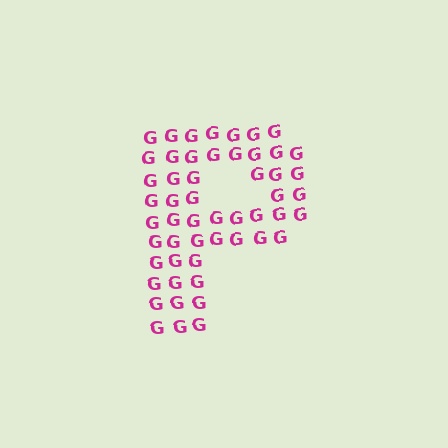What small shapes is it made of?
It is made of small letter G's.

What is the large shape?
The large shape is the letter P.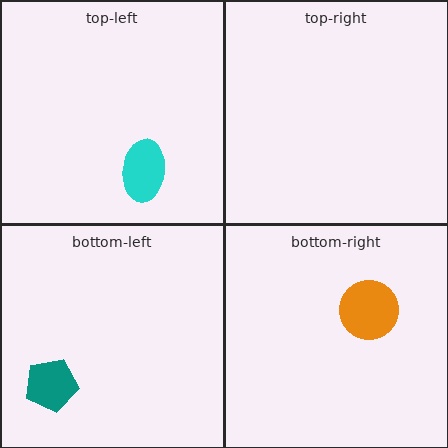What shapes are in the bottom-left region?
The teal pentagon.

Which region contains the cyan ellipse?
The top-left region.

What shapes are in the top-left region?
The cyan ellipse.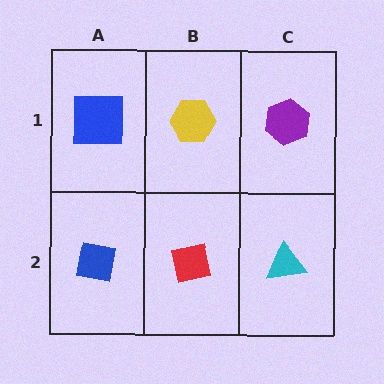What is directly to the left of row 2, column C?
A red square.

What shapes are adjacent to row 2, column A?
A blue square (row 1, column A), a red square (row 2, column B).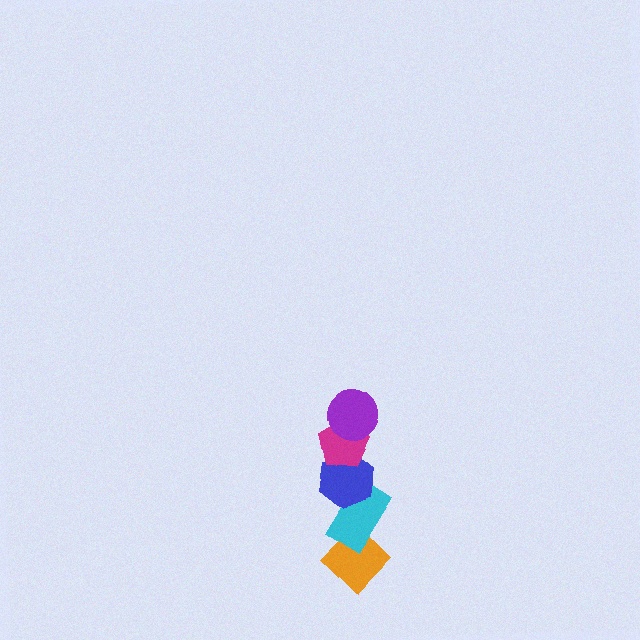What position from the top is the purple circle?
The purple circle is 1st from the top.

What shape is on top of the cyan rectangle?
The blue hexagon is on top of the cyan rectangle.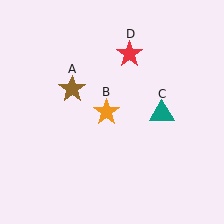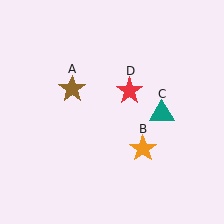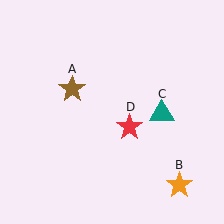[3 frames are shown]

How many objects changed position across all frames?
2 objects changed position: orange star (object B), red star (object D).